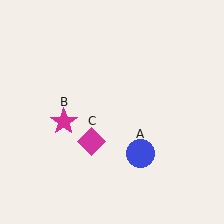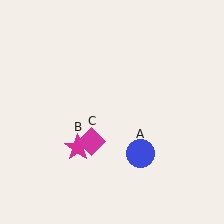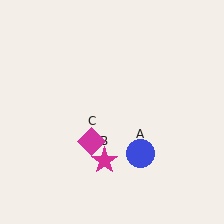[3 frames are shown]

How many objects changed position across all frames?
1 object changed position: magenta star (object B).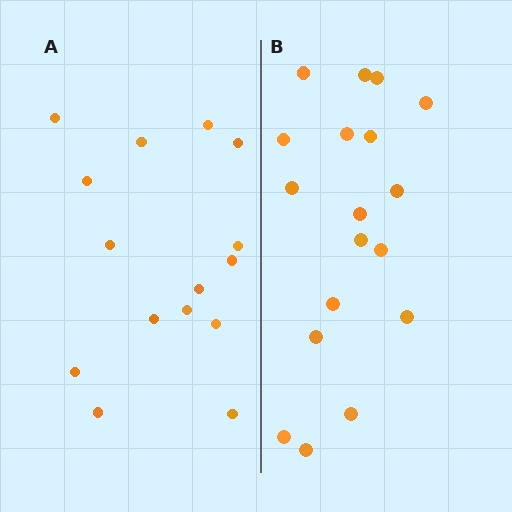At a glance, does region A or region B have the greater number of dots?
Region B (the right region) has more dots.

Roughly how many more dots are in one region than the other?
Region B has just a few more — roughly 2 or 3 more dots than region A.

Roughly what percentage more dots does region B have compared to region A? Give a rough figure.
About 20% more.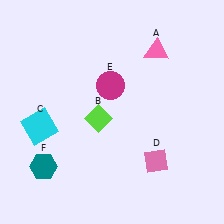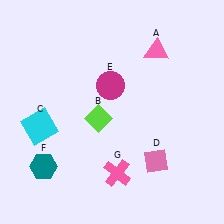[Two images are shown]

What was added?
A pink cross (G) was added in Image 2.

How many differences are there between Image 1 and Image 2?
There is 1 difference between the two images.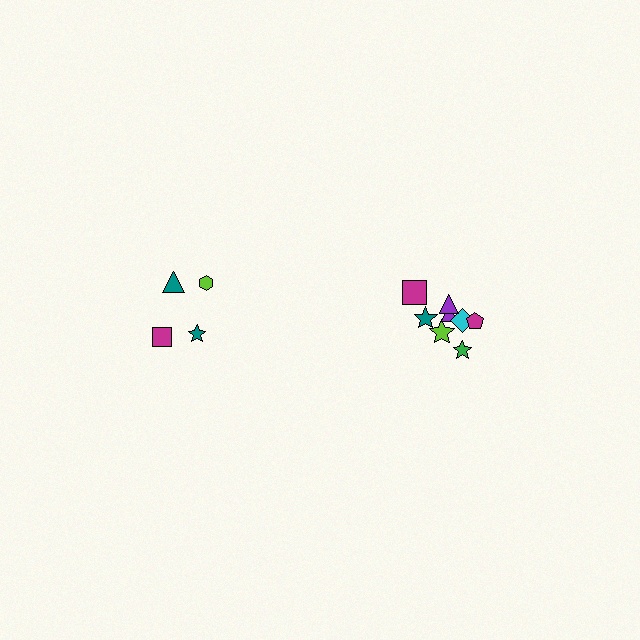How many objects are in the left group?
There are 4 objects.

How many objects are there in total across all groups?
There are 12 objects.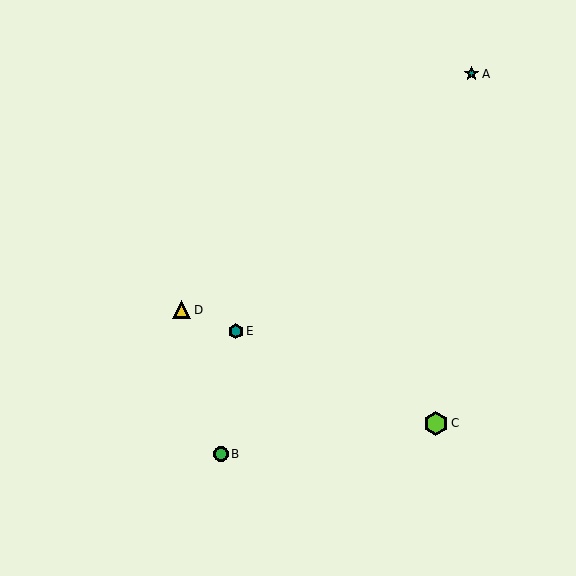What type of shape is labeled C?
Shape C is a lime hexagon.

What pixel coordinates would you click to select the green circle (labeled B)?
Click at (221, 454) to select the green circle B.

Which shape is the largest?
The lime hexagon (labeled C) is the largest.